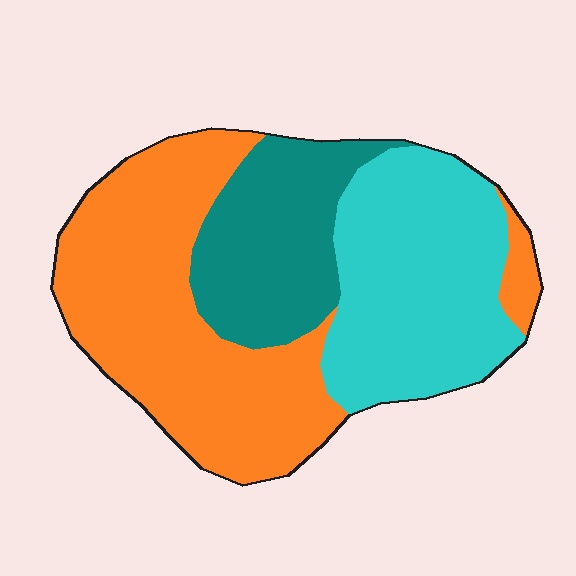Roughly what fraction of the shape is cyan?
Cyan takes up between a quarter and a half of the shape.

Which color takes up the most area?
Orange, at roughly 45%.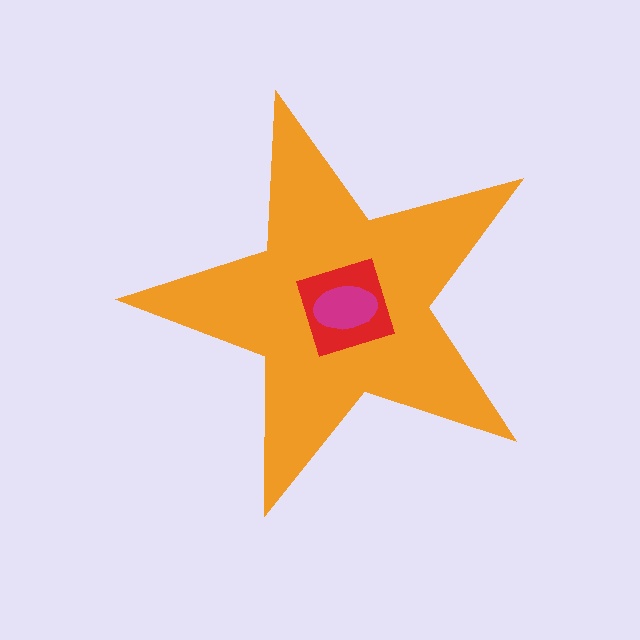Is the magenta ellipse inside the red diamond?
Yes.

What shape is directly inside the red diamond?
The magenta ellipse.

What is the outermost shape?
The orange star.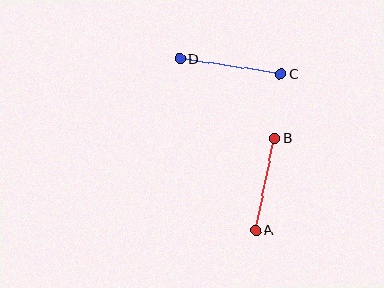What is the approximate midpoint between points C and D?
The midpoint is at approximately (230, 67) pixels.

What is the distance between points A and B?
The distance is approximately 94 pixels.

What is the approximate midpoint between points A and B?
The midpoint is at approximately (265, 185) pixels.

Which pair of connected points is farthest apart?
Points C and D are farthest apart.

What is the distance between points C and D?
The distance is approximately 102 pixels.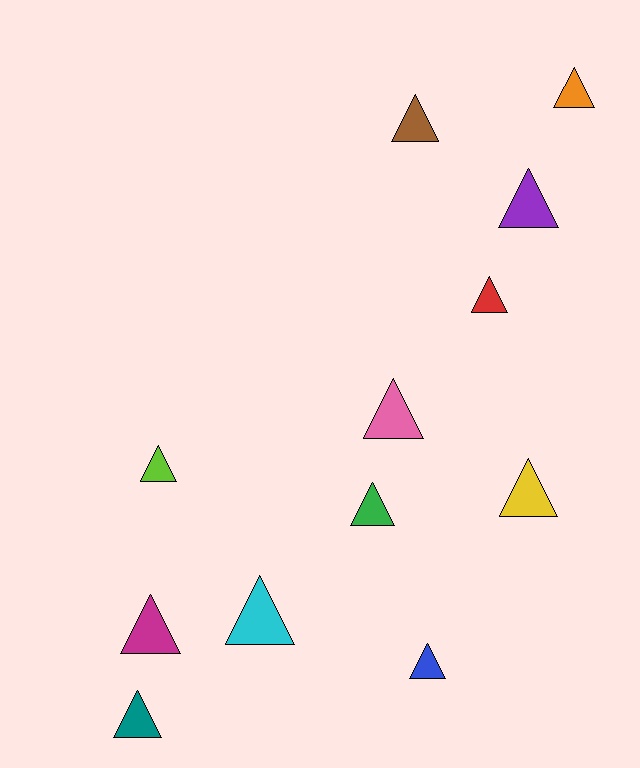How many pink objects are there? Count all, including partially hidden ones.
There is 1 pink object.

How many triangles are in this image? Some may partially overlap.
There are 12 triangles.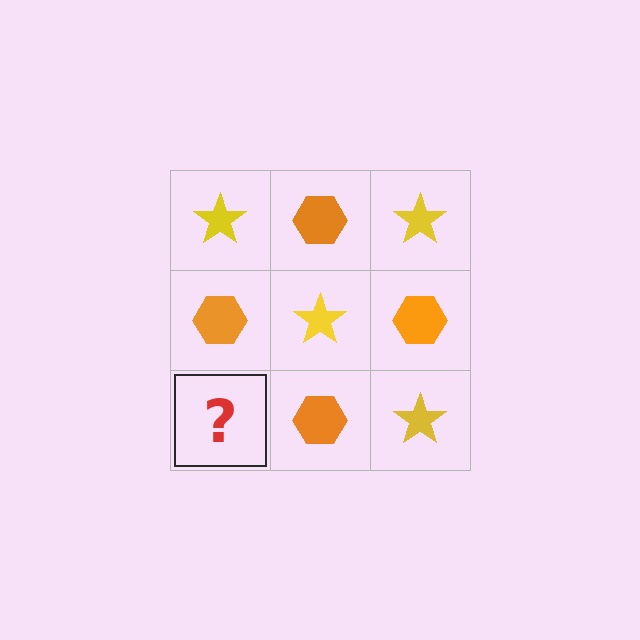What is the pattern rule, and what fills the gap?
The rule is that it alternates yellow star and orange hexagon in a checkerboard pattern. The gap should be filled with a yellow star.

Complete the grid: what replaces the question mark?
The question mark should be replaced with a yellow star.